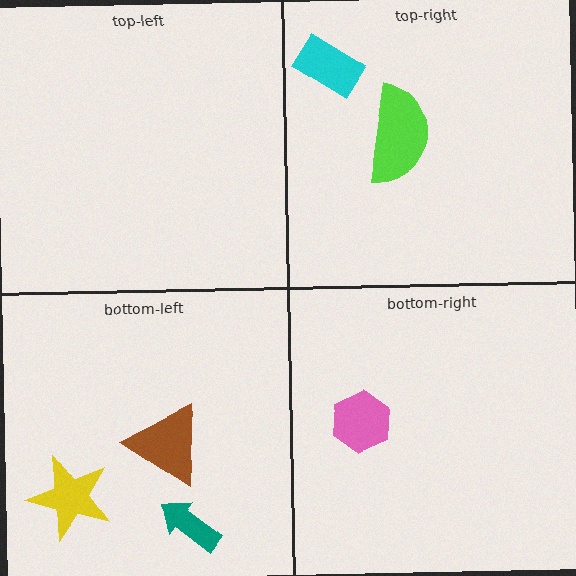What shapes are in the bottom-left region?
The yellow star, the brown triangle, the teal arrow.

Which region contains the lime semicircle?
The top-right region.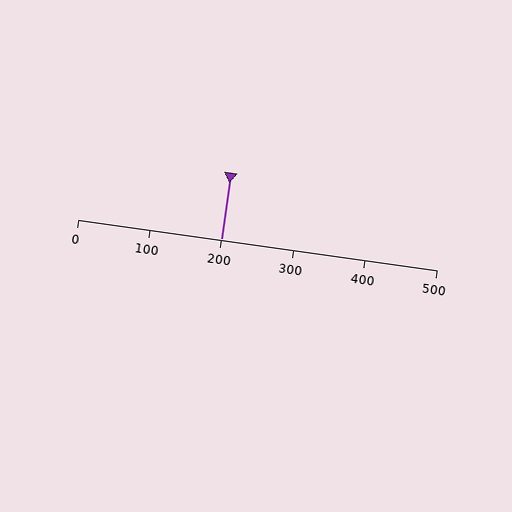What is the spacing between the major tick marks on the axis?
The major ticks are spaced 100 apart.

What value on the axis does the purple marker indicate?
The marker indicates approximately 200.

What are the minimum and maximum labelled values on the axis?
The axis runs from 0 to 500.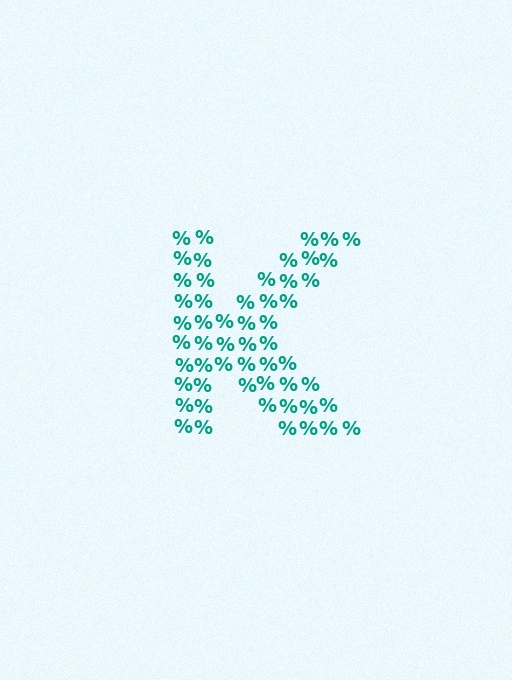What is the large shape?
The large shape is the letter K.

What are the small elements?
The small elements are percent signs.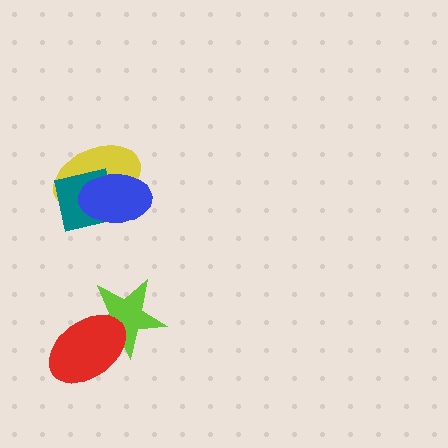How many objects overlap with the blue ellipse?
2 objects overlap with the blue ellipse.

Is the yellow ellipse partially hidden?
Yes, it is partially covered by another shape.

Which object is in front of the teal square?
The blue ellipse is in front of the teal square.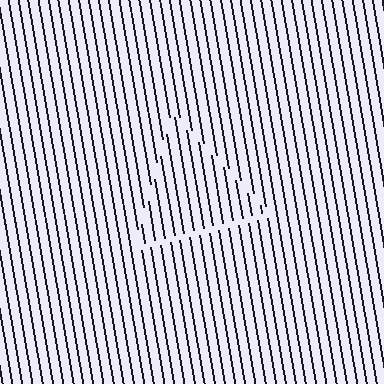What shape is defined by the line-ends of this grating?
An illusory triangle. The interior of the shape contains the same grating, shifted by half a period — the contour is defined by the phase discontinuity where line-ends from the inner and outer gratings abut.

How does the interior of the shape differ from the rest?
The interior of the shape contains the same grating, shifted by half a period — the contour is defined by the phase discontinuity where line-ends from the inner and outer gratings abut.